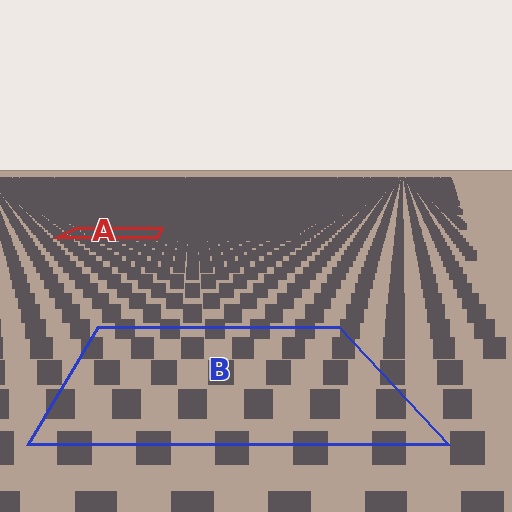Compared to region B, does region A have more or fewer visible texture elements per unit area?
Region A has more texture elements per unit area — they are packed more densely because it is farther away.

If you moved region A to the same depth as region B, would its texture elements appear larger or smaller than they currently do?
They would appear larger. At a closer depth, the same texture elements are projected at a bigger on-screen size.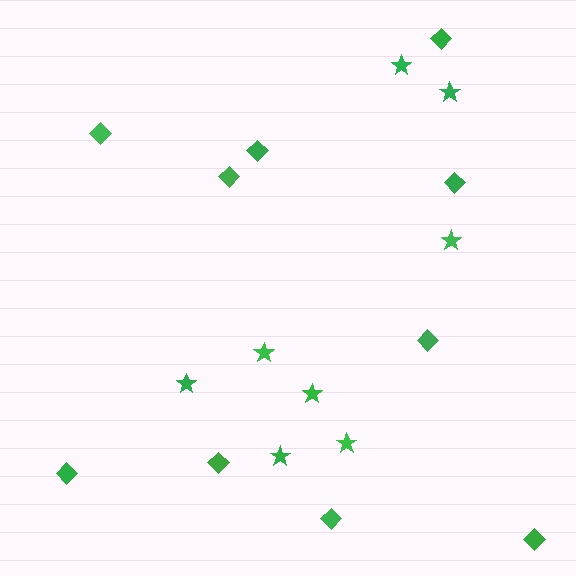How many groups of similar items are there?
There are 2 groups: one group of diamonds (10) and one group of stars (8).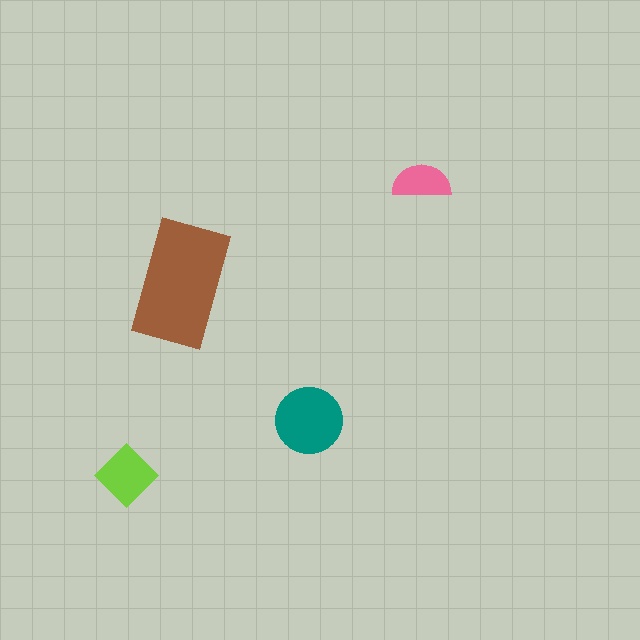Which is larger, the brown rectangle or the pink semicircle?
The brown rectangle.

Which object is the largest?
The brown rectangle.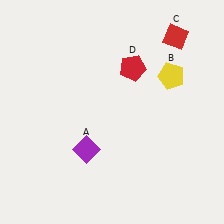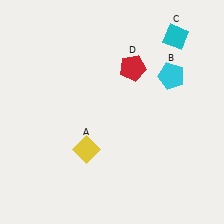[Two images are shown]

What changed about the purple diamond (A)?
In Image 1, A is purple. In Image 2, it changed to yellow.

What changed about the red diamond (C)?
In Image 1, C is red. In Image 2, it changed to cyan.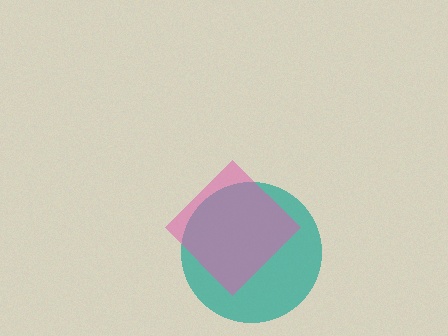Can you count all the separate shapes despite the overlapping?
Yes, there are 2 separate shapes.